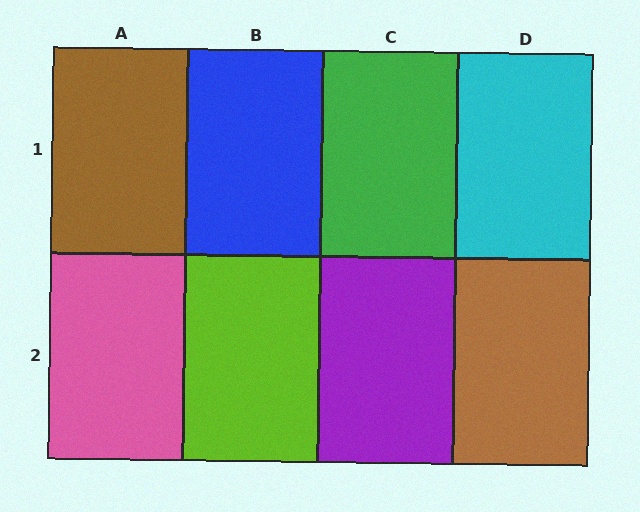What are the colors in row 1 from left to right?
Brown, blue, green, cyan.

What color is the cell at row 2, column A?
Pink.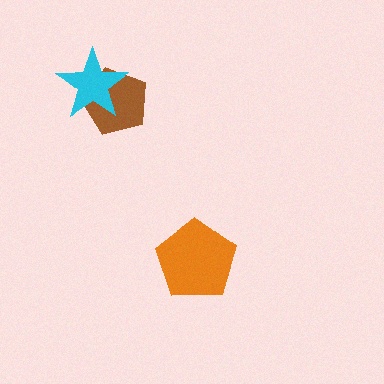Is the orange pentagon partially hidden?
No, no other shape covers it.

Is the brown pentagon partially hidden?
Yes, it is partially covered by another shape.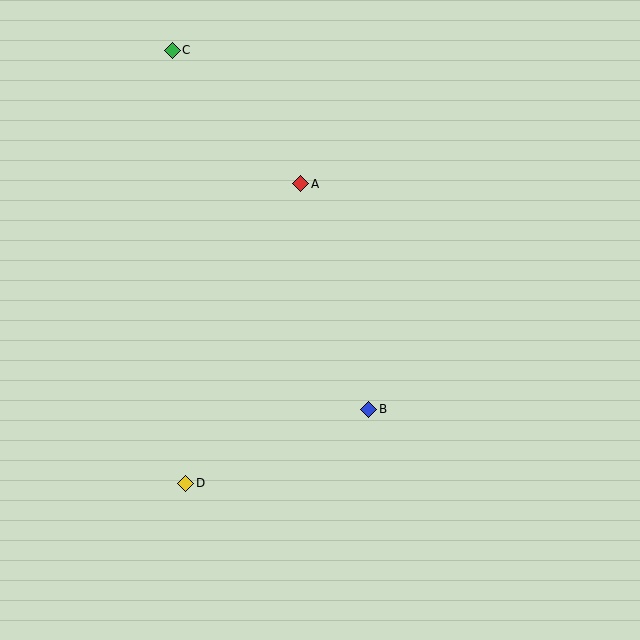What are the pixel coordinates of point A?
Point A is at (301, 184).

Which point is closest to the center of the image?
Point B at (369, 409) is closest to the center.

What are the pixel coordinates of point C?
Point C is at (172, 50).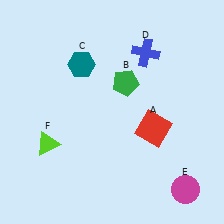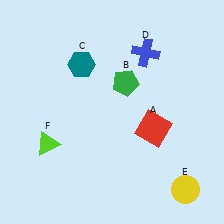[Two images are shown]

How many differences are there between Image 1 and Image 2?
There is 1 difference between the two images.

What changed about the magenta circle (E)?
In Image 1, E is magenta. In Image 2, it changed to yellow.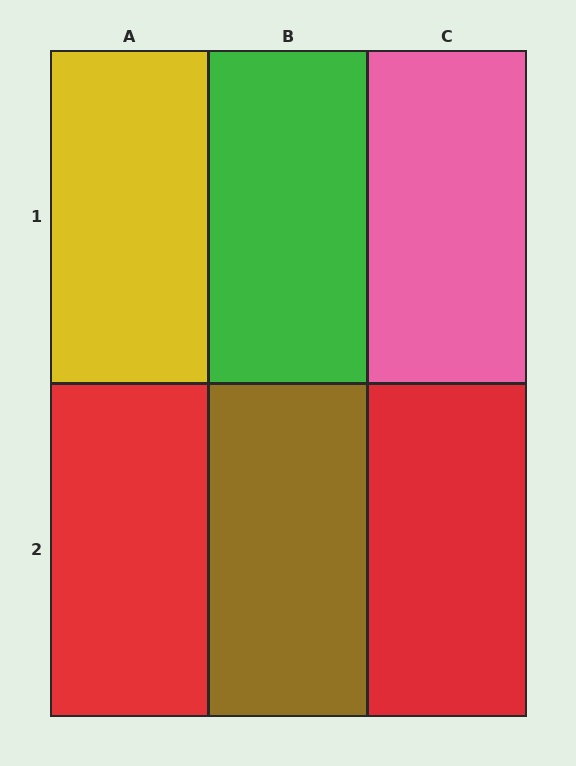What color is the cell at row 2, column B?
Brown.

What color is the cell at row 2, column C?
Red.